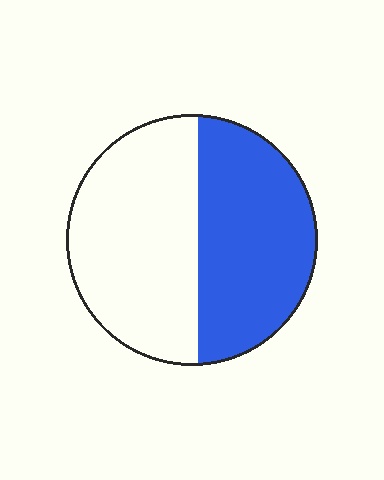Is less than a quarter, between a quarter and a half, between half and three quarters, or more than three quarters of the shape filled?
Between a quarter and a half.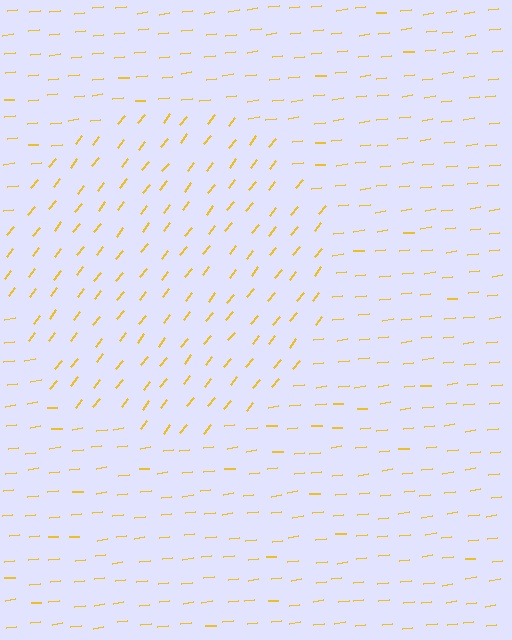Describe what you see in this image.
The image is filled with small yellow line segments. A circle region in the image has lines oriented differently from the surrounding lines, creating a visible texture boundary.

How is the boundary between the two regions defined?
The boundary is defined purely by a change in line orientation (approximately 45 degrees difference). All lines are the same color and thickness.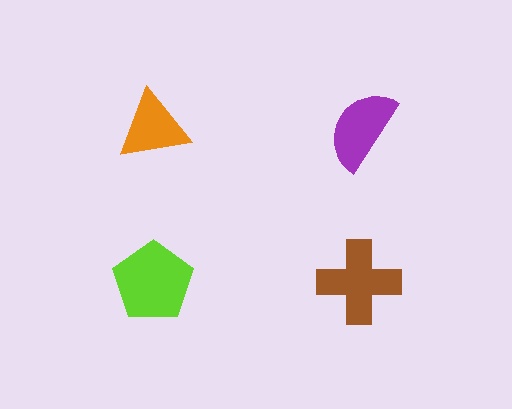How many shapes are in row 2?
2 shapes.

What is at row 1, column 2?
A purple semicircle.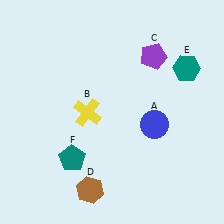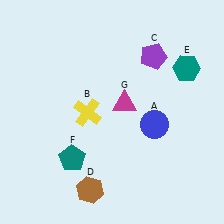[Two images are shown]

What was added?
A magenta triangle (G) was added in Image 2.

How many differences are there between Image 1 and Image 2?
There is 1 difference between the two images.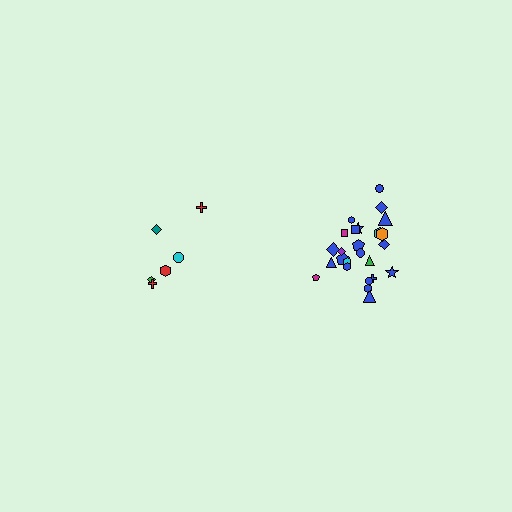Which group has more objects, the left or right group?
The right group.